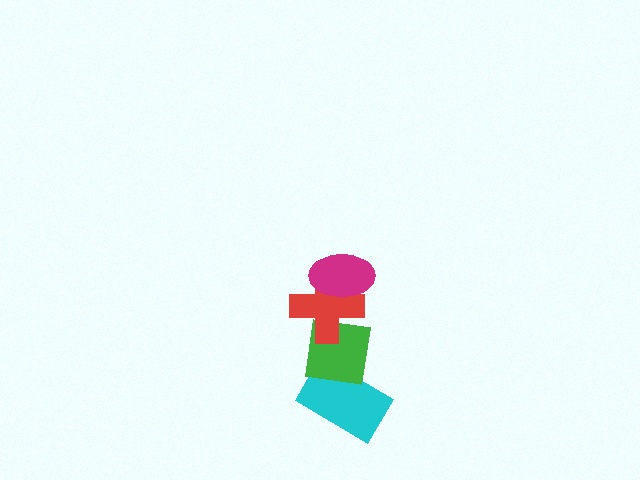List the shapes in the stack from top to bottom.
From top to bottom: the magenta ellipse, the red cross, the green square, the cyan rectangle.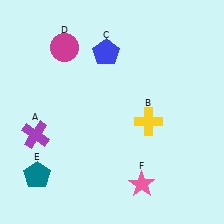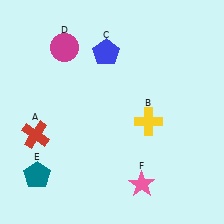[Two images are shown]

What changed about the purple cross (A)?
In Image 1, A is purple. In Image 2, it changed to red.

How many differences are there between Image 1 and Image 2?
There is 1 difference between the two images.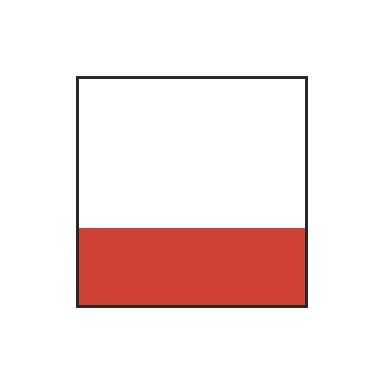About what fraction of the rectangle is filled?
About one third (1/3).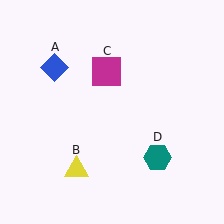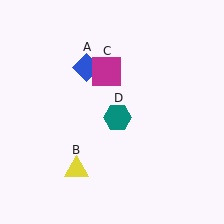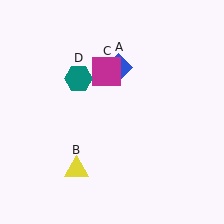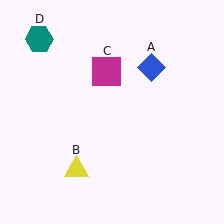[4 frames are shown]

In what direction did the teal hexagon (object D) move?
The teal hexagon (object D) moved up and to the left.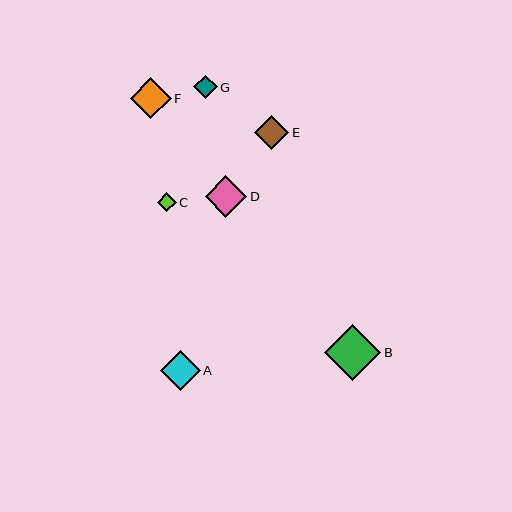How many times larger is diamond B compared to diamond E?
Diamond B is approximately 1.7 times the size of diamond E.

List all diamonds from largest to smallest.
From largest to smallest: B, D, F, A, E, G, C.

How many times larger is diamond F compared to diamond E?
Diamond F is approximately 1.2 times the size of diamond E.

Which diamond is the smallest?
Diamond C is the smallest with a size of approximately 19 pixels.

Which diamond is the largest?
Diamond B is the largest with a size of approximately 56 pixels.